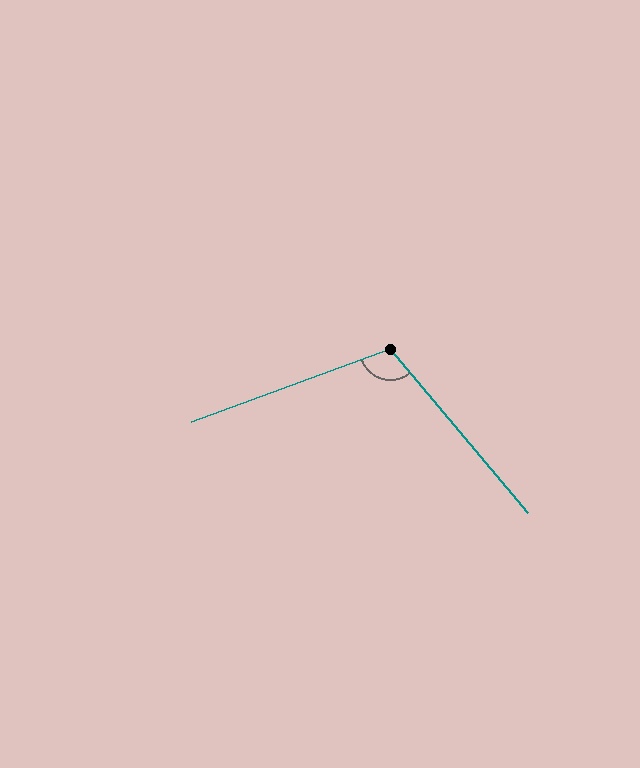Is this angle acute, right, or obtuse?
It is obtuse.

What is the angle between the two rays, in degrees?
Approximately 110 degrees.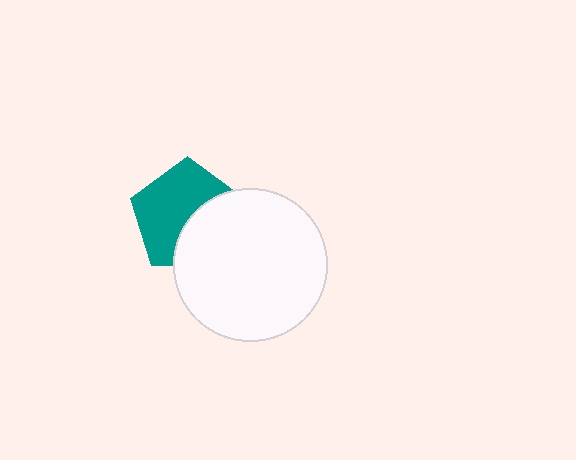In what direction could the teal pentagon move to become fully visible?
The teal pentagon could move toward the upper-left. That would shift it out from behind the white circle entirely.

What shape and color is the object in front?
The object in front is a white circle.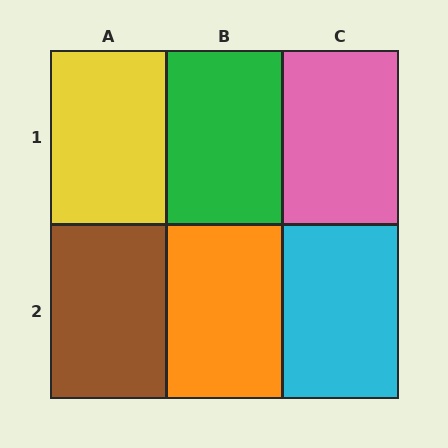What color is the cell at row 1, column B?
Green.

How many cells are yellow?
1 cell is yellow.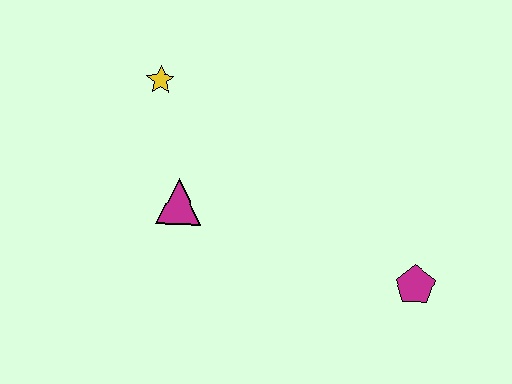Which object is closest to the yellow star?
The magenta triangle is closest to the yellow star.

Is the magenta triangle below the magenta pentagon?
No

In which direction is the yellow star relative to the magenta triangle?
The yellow star is above the magenta triangle.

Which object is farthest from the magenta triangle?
The magenta pentagon is farthest from the magenta triangle.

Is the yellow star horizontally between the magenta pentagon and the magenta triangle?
No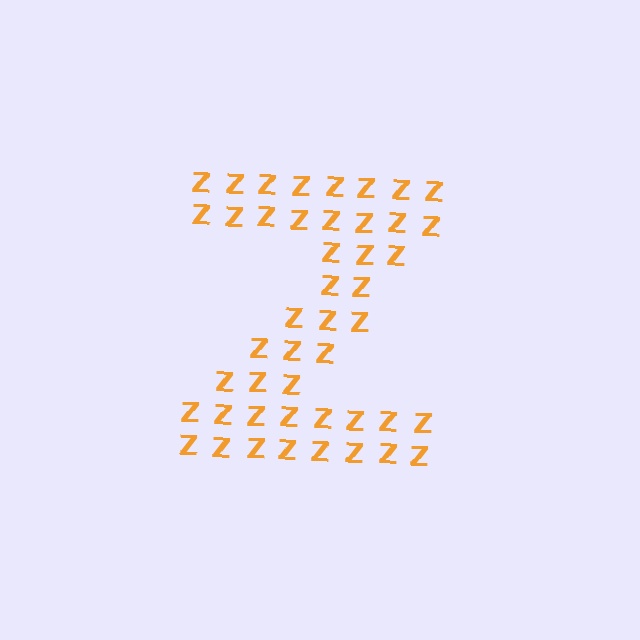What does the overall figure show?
The overall figure shows the letter Z.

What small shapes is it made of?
It is made of small letter Z's.